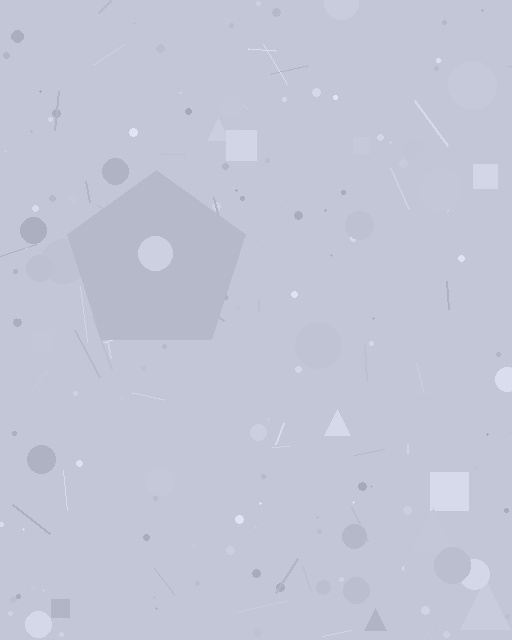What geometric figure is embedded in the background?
A pentagon is embedded in the background.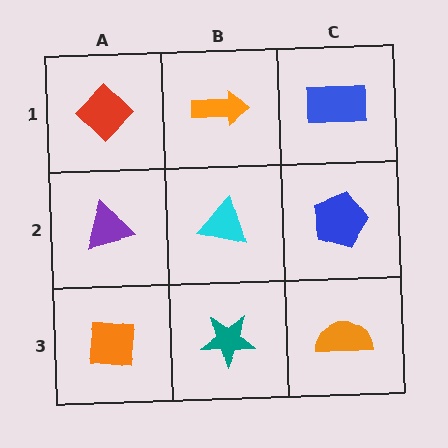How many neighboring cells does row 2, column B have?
4.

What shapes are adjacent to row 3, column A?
A purple triangle (row 2, column A), a teal star (row 3, column B).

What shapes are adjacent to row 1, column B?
A cyan triangle (row 2, column B), a red diamond (row 1, column A), a blue rectangle (row 1, column C).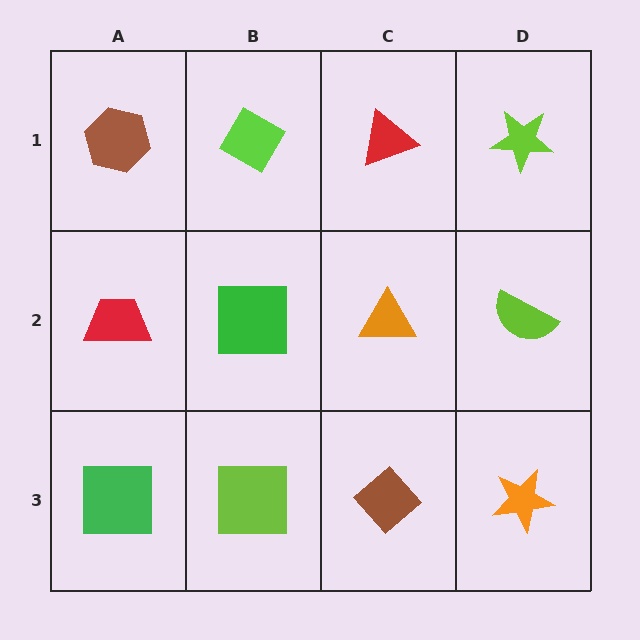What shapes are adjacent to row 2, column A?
A brown hexagon (row 1, column A), a green square (row 3, column A), a green square (row 2, column B).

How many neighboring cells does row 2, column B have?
4.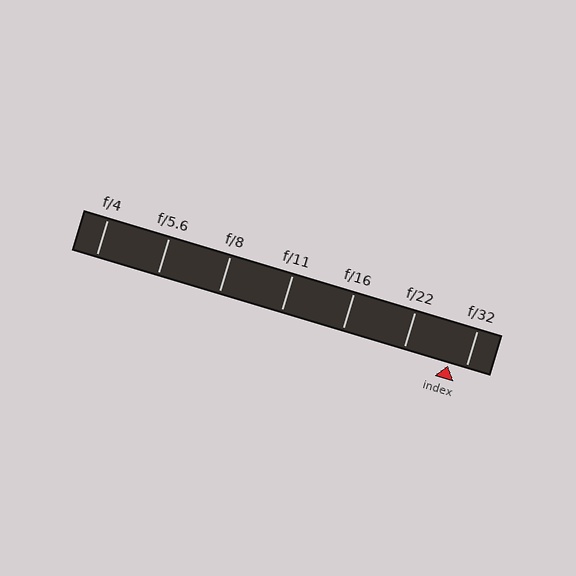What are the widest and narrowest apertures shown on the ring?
The widest aperture shown is f/4 and the narrowest is f/32.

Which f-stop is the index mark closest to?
The index mark is closest to f/32.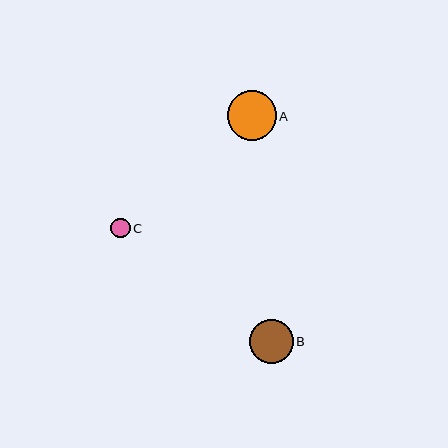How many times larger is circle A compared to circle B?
Circle A is approximately 1.1 times the size of circle B.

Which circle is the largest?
Circle A is the largest with a size of approximately 49 pixels.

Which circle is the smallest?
Circle C is the smallest with a size of approximately 20 pixels.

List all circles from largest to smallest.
From largest to smallest: A, B, C.